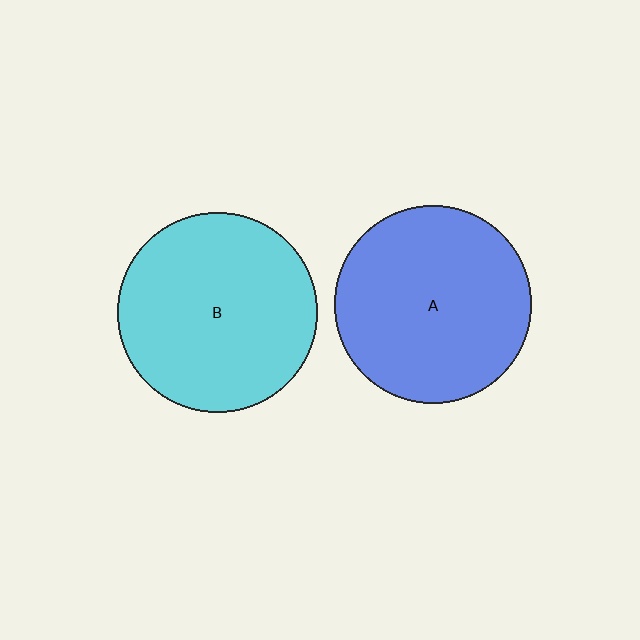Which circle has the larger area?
Circle B (cyan).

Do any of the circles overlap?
No, none of the circles overlap.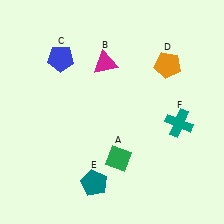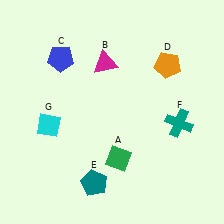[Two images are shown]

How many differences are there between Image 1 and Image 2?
There is 1 difference between the two images.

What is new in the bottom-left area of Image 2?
A cyan diamond (G) was added in the bottom-left area of Image 2.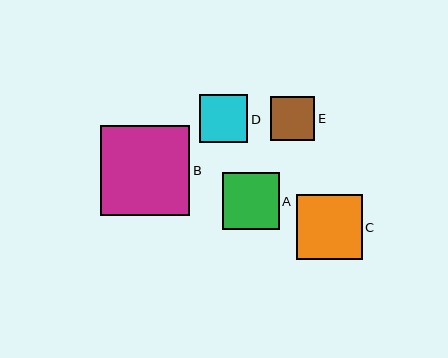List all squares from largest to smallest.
From largest to smallest: B, C, A, D, E.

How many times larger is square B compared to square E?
Square B is approximately 2.0 times the size of square E.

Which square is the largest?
Square B is the largest with a size of approximately 90 pixels.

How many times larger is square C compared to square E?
Square C is approximately 1.5 times the size of square E.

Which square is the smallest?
Square E is the smallest with a size of approximately 44 pixels.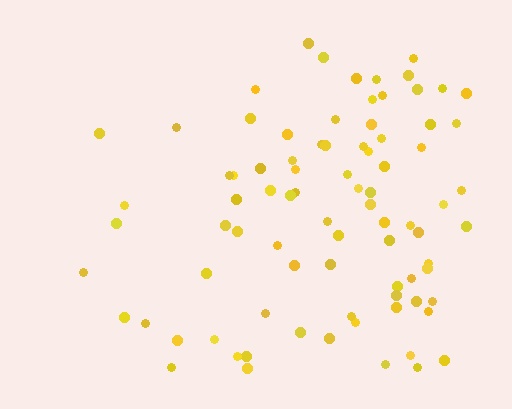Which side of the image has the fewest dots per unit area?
The left.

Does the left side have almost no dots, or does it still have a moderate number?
Still a moderate number, just noticeably fewer than the right.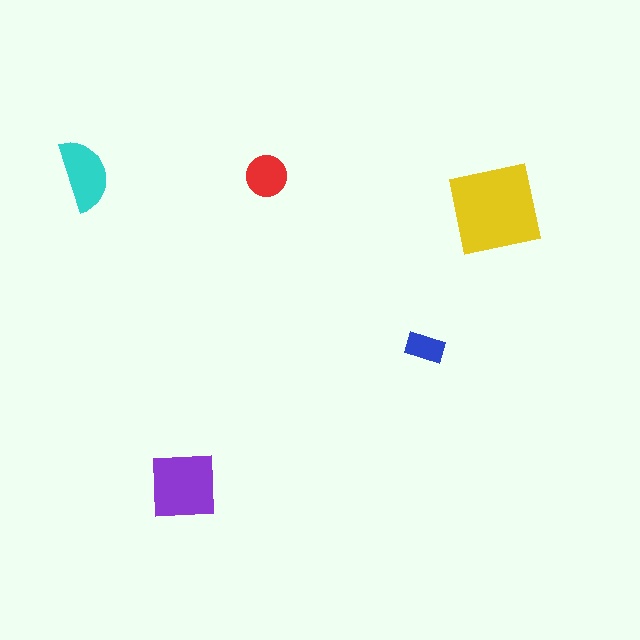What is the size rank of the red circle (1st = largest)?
4th.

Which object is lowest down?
The purple square is bottommost.